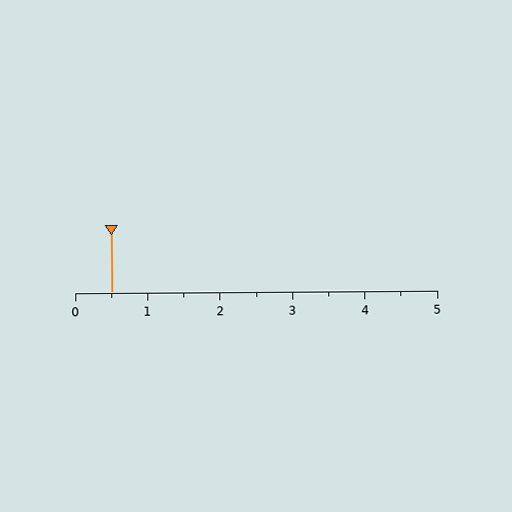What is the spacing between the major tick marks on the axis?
The major ticks are spaced 1 apart.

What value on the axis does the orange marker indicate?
The marker indicates approximately 0.5.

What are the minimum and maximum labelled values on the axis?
The axis runs from 0 to 5.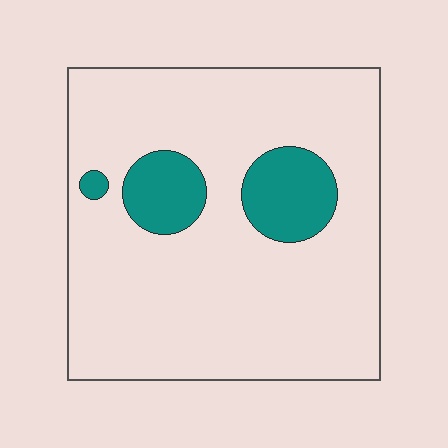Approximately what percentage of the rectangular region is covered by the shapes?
Approximately 15%.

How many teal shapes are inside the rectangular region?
3.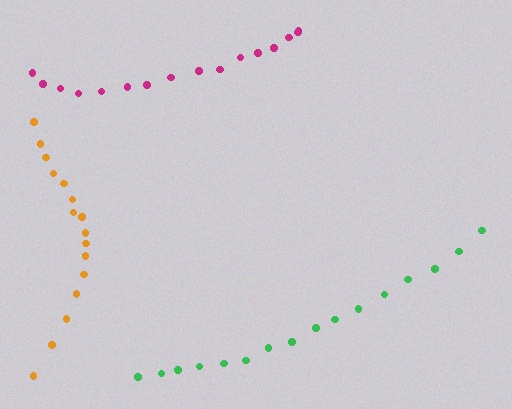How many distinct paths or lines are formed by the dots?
There are 3 distinct paths.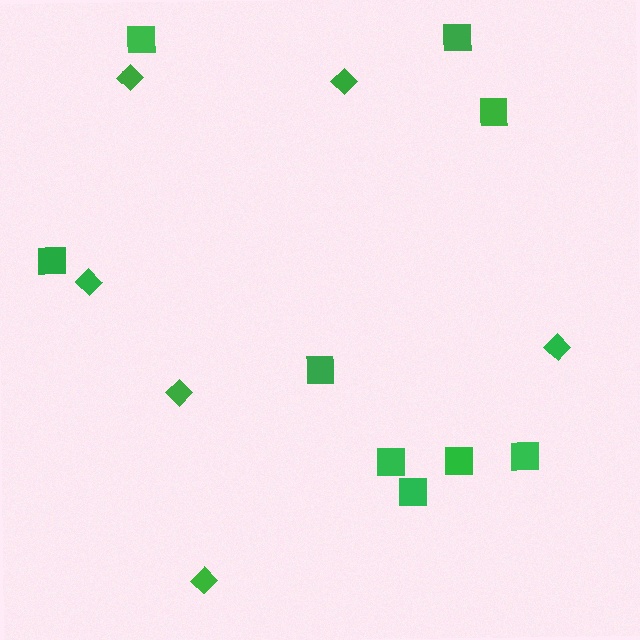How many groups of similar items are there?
There are 2 groups: one group of diamonds (6) and one group of squares (9).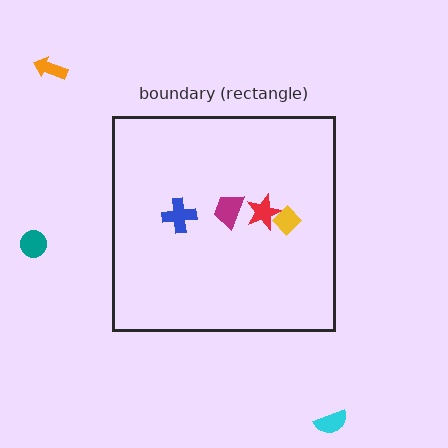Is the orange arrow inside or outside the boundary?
Outside.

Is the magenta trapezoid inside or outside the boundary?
Inside.